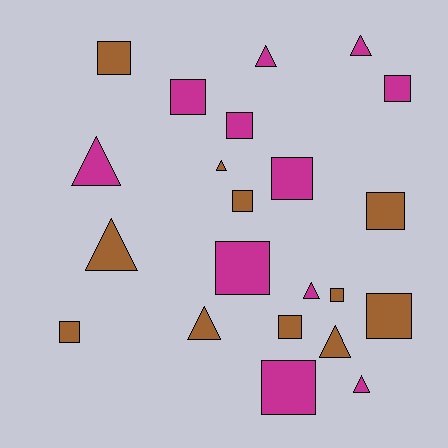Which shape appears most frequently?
Square, with 13 objects.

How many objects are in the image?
There are 22 objects.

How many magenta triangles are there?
There are 5 magenta triangles.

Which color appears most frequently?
Brown, with 11 objects.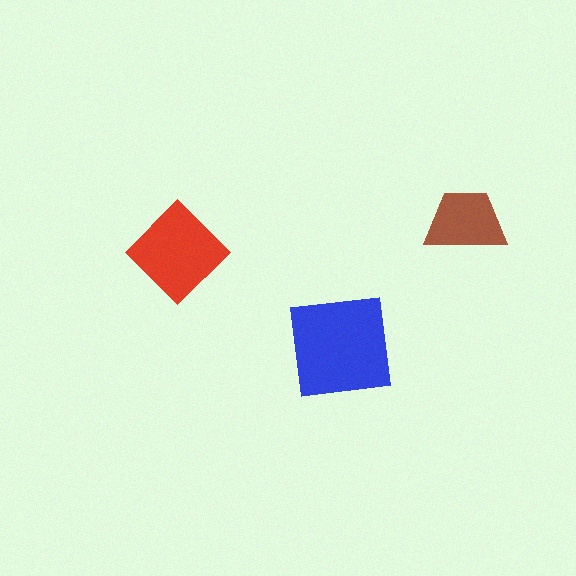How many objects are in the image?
There are 3 objects in the image.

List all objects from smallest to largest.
The brown trapezoid, the red diamond, the blue square.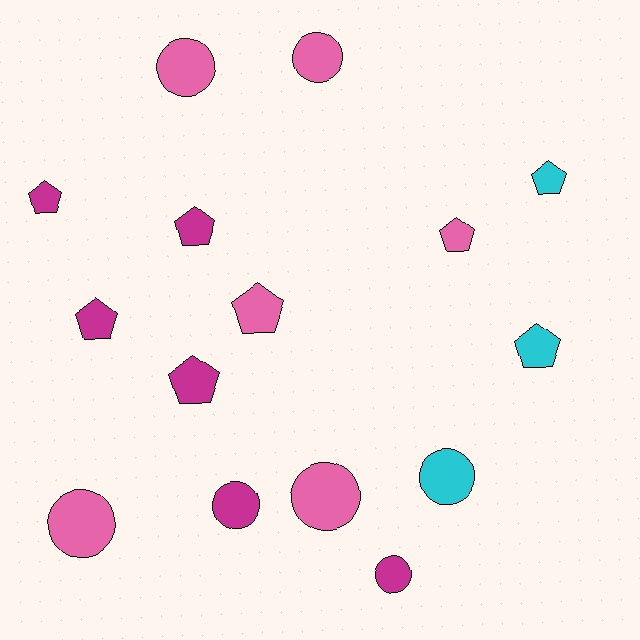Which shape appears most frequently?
Pentagon, with 8 objects.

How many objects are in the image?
There are 15 objects.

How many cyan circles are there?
There is 1 cyan circle.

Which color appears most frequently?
Magenta, with 6 objects.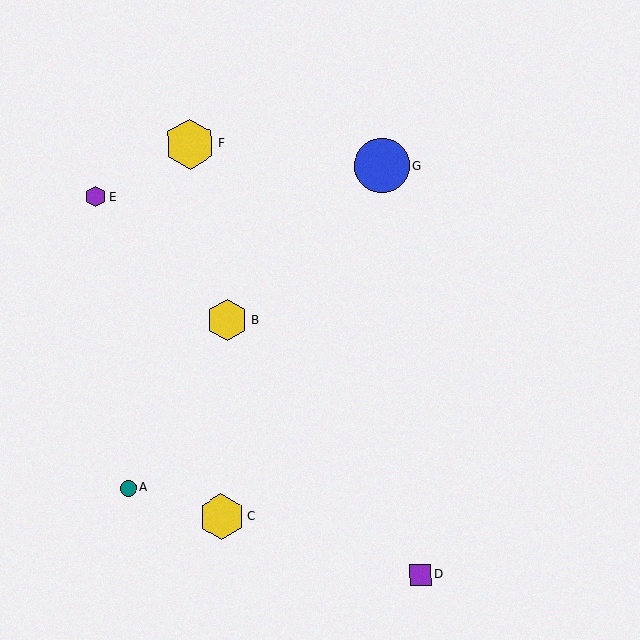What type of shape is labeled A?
Shape A is a teal circle.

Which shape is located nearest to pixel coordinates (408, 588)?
The purple square (labeled D) at (421, 575) is nearest to that location.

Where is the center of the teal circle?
The center of the teal circle is at (129, 488).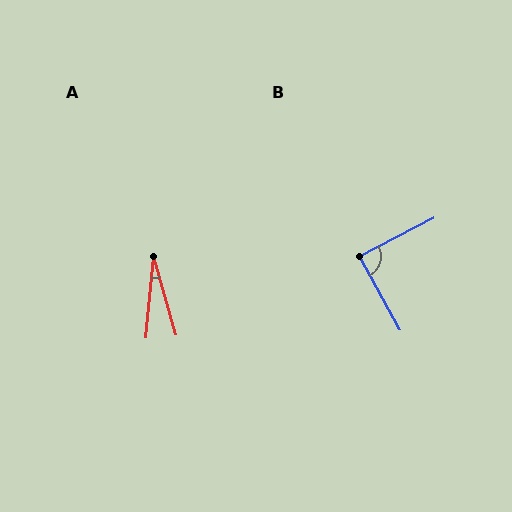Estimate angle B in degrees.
Approximately 88 degrees.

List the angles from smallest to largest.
A (21°), B (88°).